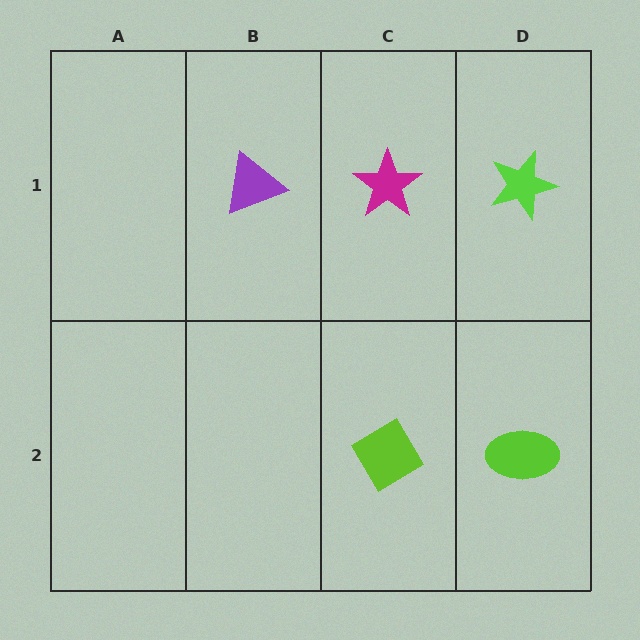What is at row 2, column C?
A lime diamond.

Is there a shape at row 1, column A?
No, that cell is empty.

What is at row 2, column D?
A lime ellipse.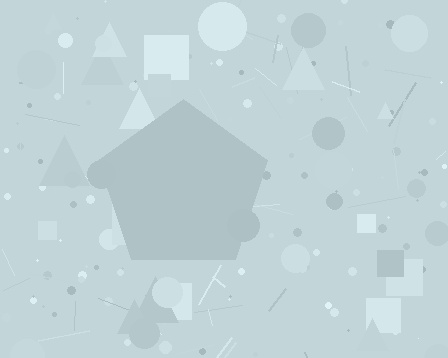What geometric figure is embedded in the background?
A pentagon is embedded in the background.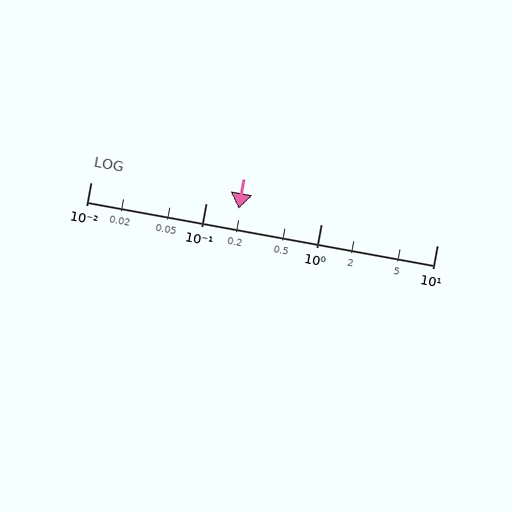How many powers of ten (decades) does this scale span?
The scale spans 3 decades, from 0.01 to 10.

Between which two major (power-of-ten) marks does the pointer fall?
The pointer is between 0.1 and 1.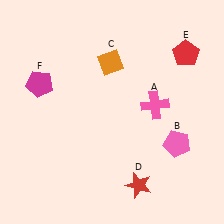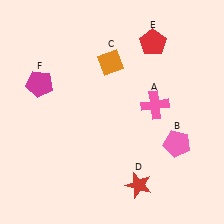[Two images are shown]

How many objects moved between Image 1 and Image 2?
1 object moved between the two images.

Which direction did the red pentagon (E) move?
The red pentagon (E) moved left.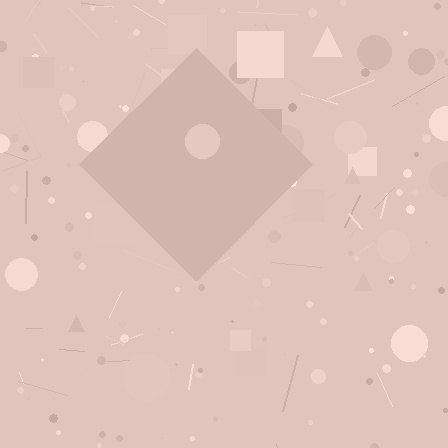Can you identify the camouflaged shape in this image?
The camouflaged shape is a diamond.